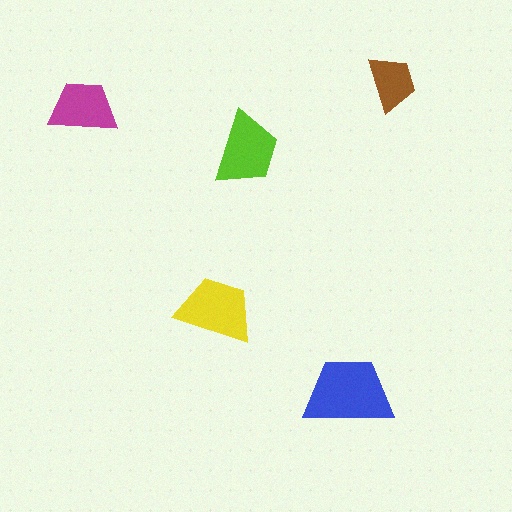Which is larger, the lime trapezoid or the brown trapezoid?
The lime one.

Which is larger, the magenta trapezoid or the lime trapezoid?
The lime one.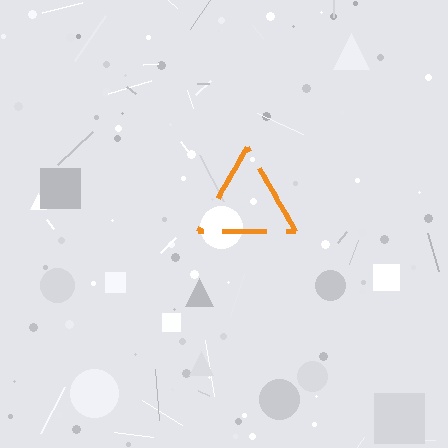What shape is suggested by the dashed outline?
The dashed outline suggests a triangle.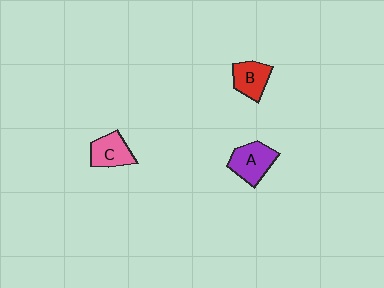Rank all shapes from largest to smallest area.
From largest to smallest: A (purple), C (pink), B (red).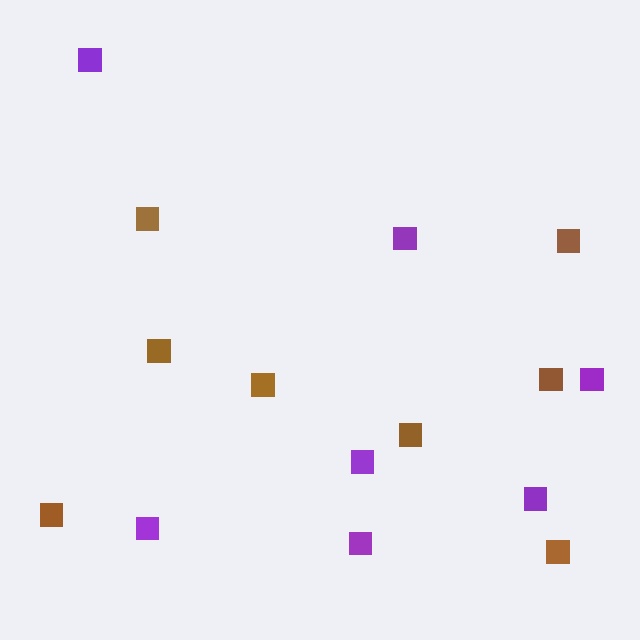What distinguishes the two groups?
There are 2 groups: one group of brown squares (8) and one group of purple squares (7).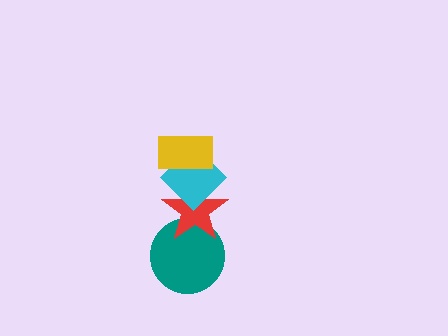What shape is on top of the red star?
The cyan diamond is on top of the red star.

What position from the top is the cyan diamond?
The cyan diamond is 2nd from the top.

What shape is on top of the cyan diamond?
The yellow rectangle is on top of the cyan diamond.